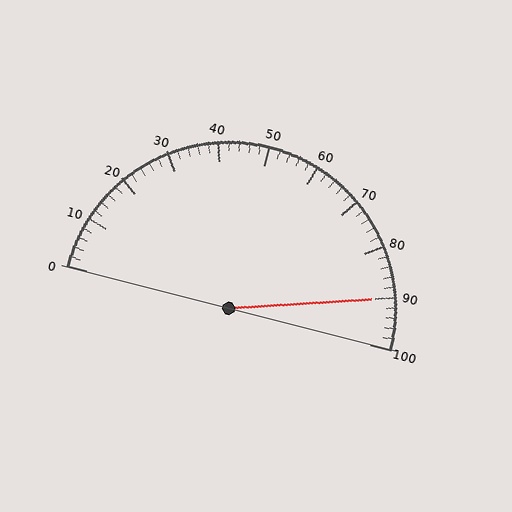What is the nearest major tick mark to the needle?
The nearest major tick mark is 90.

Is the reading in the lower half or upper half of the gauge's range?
The reading is in the upper half of the range (0 to 100).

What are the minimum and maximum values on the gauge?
The gauge ranges from 0 to 100.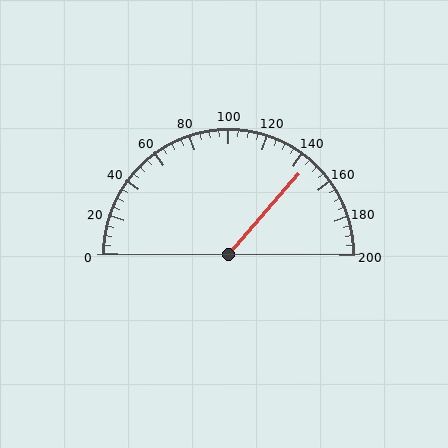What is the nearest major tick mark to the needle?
The nearest major tick mark is 140.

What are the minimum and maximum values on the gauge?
The gauge ranges from 0 to 200.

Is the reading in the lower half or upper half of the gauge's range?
The reading is in the upper half of the range (0 to 200).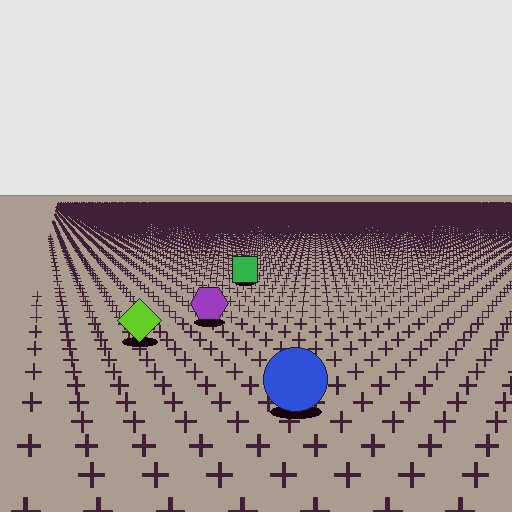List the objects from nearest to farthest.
From nearest to farthest: the blue circle, the lime diamond, the purple hexagon, the green square.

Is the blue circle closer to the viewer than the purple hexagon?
Yes. The blue circle is closer — you can tell from the texture gradient: the ground texture is coarser near it.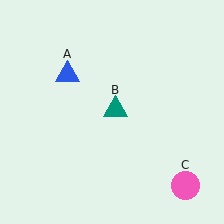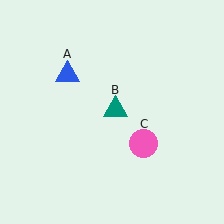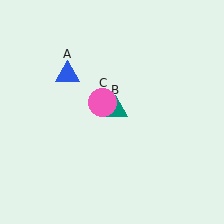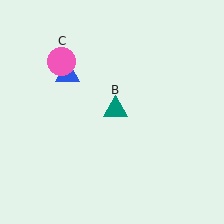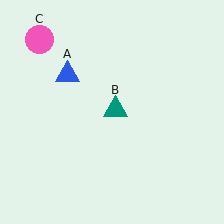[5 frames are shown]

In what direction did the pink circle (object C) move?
The pink circle (object C) moved up and to the left.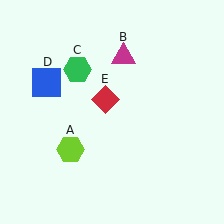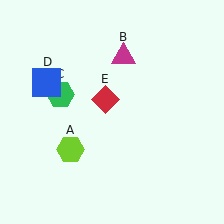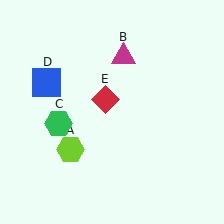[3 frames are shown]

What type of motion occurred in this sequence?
The green hexagon (object C) rotated counterclockwise around the center of the scene.